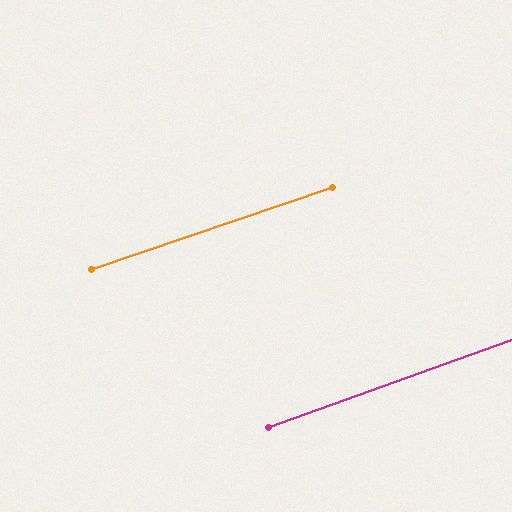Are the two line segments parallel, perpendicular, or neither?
Parallel — their directions differ by only 1.0°.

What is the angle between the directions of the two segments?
Approximately 1 degree.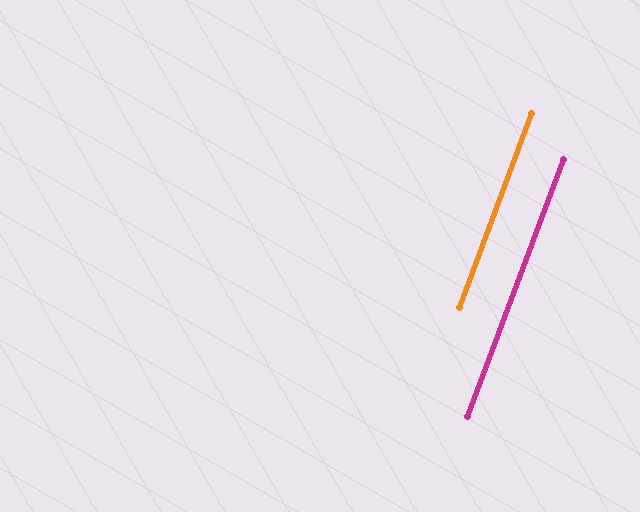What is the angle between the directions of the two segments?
Approximately 0 degrees.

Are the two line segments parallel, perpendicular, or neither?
Parallel — their directions differ by only 0.3°.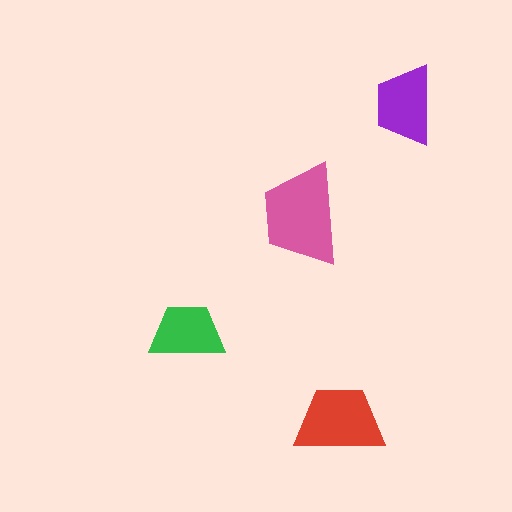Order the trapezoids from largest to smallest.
the pink one, the red one, the purple one, the green one.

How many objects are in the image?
There are 4 objects in the image.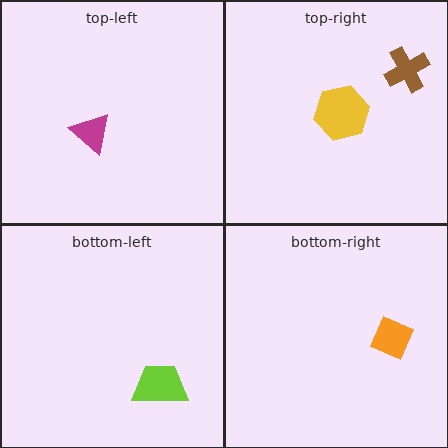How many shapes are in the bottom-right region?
1.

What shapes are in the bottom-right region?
The orange diamond.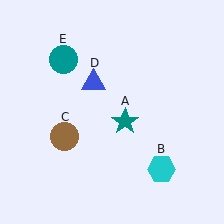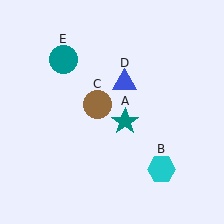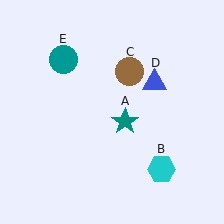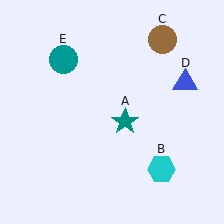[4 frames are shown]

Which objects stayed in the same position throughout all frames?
Teal star (object A) and cyan hexagon (object B) and teal circle (object E) remained stationary.